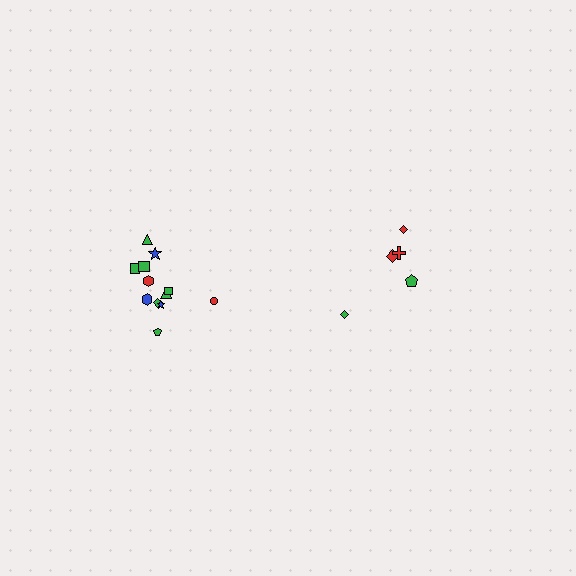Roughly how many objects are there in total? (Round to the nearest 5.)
Roughly 15 objects in total.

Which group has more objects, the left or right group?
The left group.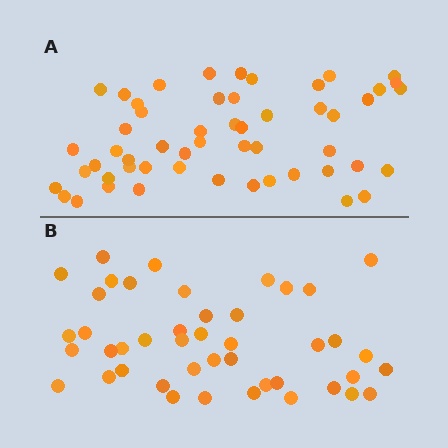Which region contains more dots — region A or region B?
Region A (the top region) has more dots.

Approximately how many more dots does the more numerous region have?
Region A has roughly 8 or so more dots than region B.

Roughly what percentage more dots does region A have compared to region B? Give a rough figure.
About 20% more.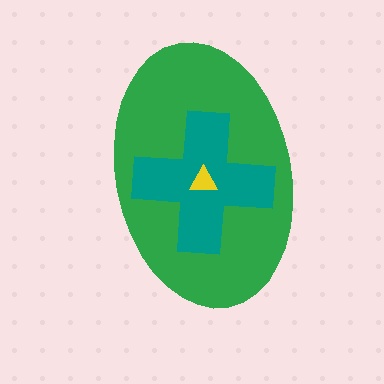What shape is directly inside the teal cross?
The yellow triangle.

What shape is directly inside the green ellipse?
The teal cross.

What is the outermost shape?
The green ellipse.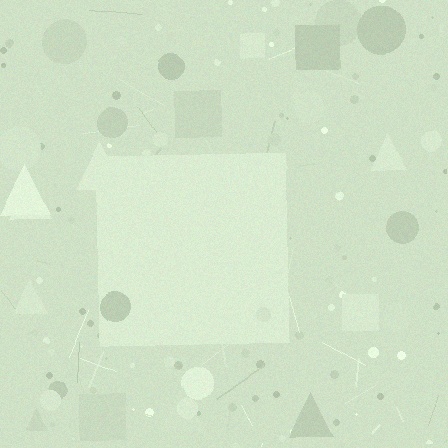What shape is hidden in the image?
A square is hidden in the image.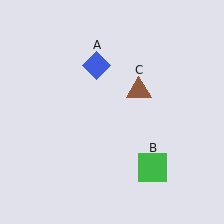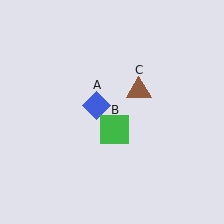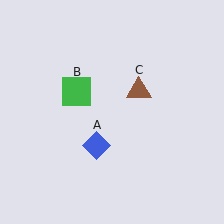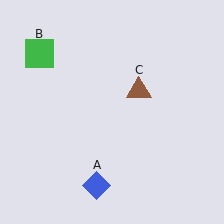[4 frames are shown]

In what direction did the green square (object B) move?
The green square (object B) moved up and to the left.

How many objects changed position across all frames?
2 objects changed position: blue diamond (object A), green square (object B).